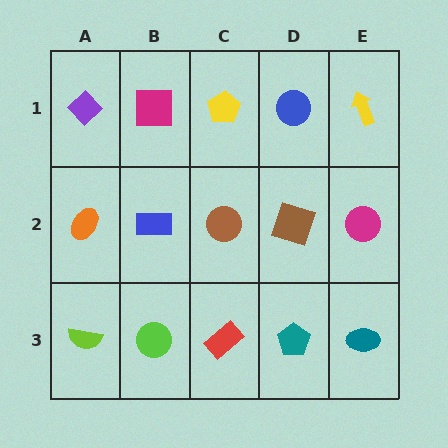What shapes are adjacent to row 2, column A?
A purple diamond (row 1, column A), a lime semicircle (row 3, column A), a blue rectangle (row 2, column B).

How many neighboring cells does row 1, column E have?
2.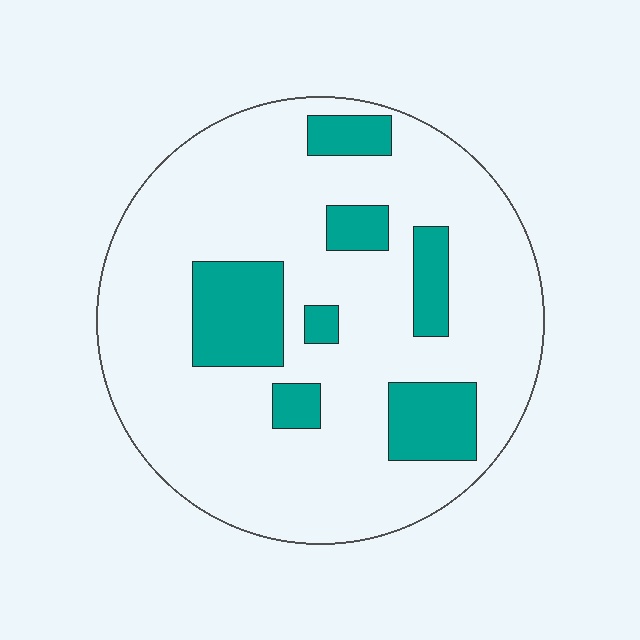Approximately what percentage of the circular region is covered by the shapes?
Approximately 20%.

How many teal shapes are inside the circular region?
7.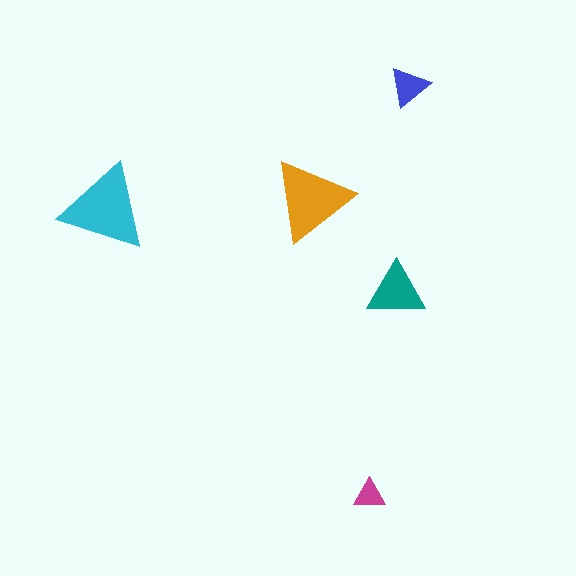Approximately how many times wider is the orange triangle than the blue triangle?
About 2 times wider.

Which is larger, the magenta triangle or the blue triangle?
The blue one.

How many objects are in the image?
There are 5 objects in the image.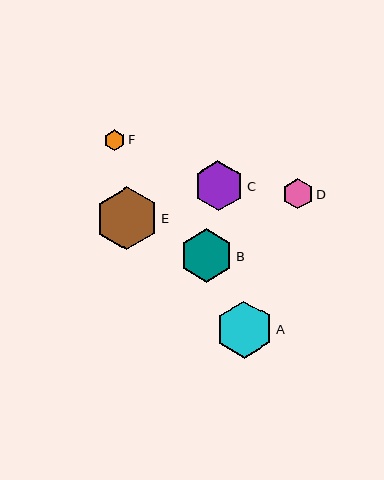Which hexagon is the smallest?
Hexagon F is the smallest with a size of approximately 21 pixels.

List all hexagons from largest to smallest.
From largest to smallest: E, A, B, C, D, F.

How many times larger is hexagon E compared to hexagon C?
Hexagon E is approximately 1.3 times the size of hexagon C.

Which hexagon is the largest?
Hexagon E is the largest with a size of approximately 63 pixels.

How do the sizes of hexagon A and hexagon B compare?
Hexagon A and hexagon B are approximately the same size.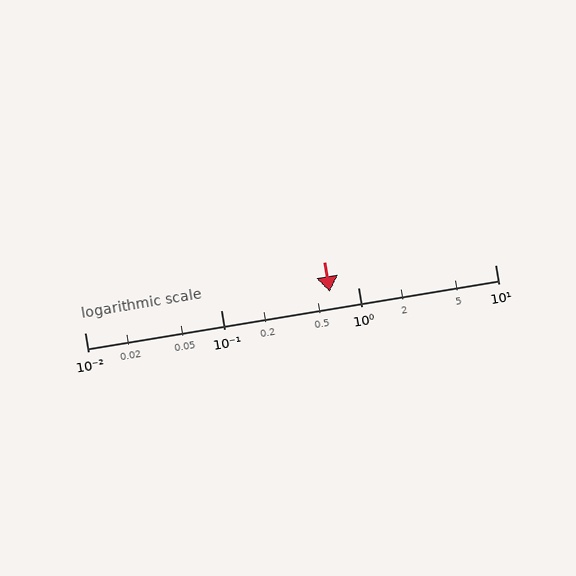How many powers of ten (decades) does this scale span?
The scale spans 3 decades, from 0.01 to 10.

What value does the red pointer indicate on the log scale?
The pointer indicates approximately 0.62.